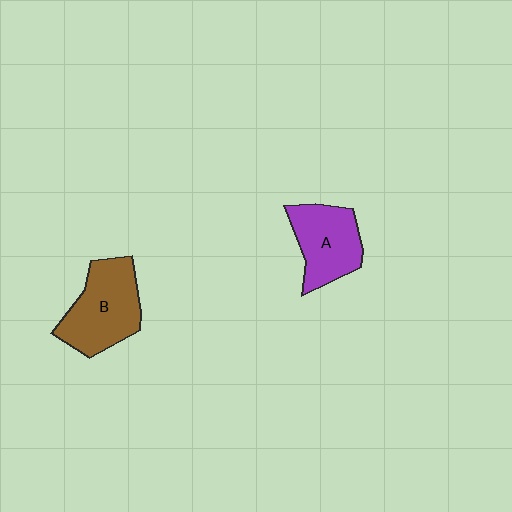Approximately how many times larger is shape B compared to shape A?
Approximately 1.2 times.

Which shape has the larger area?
Shape B (brown).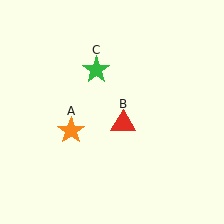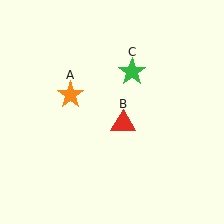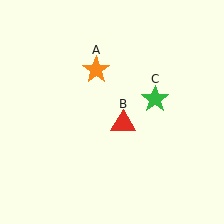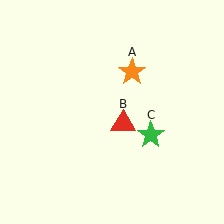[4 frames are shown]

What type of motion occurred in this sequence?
The orange star (object A), green star (object C) rotated clockwise around the center of the scene.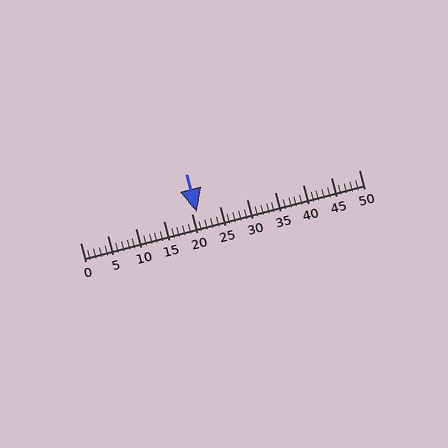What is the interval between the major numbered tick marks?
The major tick marks are spaced 5 units apart.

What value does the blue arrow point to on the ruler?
The blue arrow points to approximately 21.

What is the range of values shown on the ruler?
The ruler shows values from 0 to 50.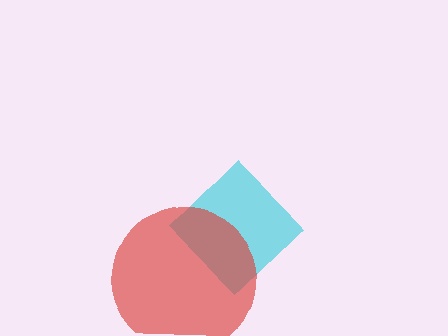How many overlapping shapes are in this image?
There are 2 overlapping shapes in the image.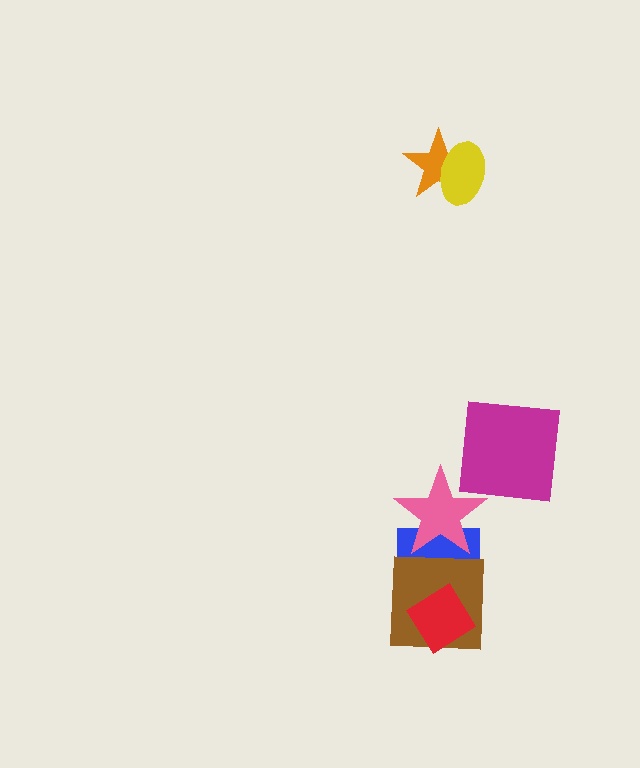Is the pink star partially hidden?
No, no other shape covers it.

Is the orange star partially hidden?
Yes, it is partially covered by another shape.